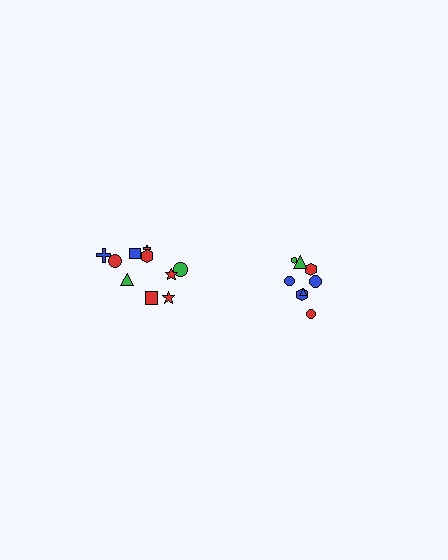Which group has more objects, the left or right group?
The left group.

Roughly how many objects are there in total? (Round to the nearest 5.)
Roughly 20 objects in total.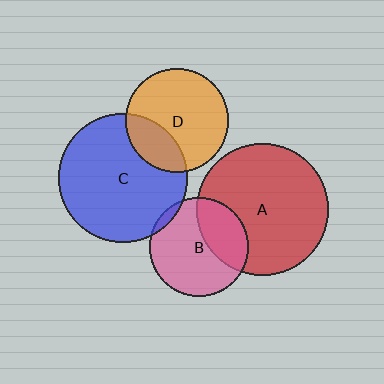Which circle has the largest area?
Circle A (red).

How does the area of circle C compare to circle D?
Approximately 1.6 times.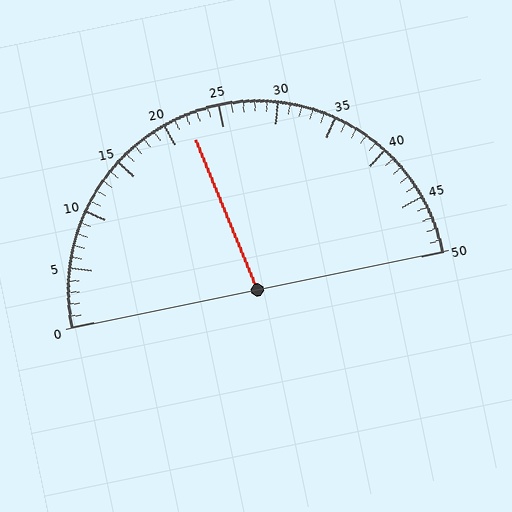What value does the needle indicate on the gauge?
The needle indicates approximately 22.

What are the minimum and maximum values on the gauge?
The gauge ranges from 0 to 50.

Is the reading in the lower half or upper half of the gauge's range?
The reading is in the lower half of the range (0 to 50).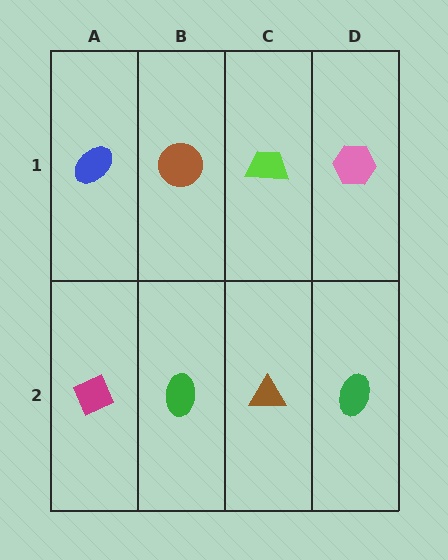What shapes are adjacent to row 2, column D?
A pink hexagon (row 1, column D), a brown triangle (row 2, column C).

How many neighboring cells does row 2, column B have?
3.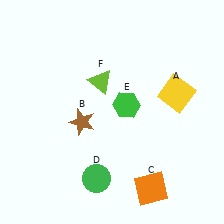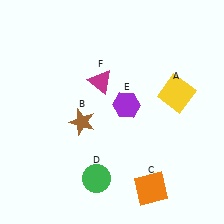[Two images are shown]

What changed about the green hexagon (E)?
In Image 1, E is green. In Image 2, it changed to purple.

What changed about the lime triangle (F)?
In Image 1, F is lime. In Image 2, it changed to magenta.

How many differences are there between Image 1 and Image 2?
There are 2 differences between the two images.